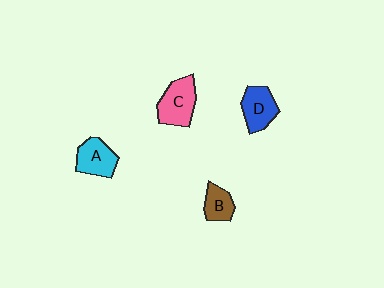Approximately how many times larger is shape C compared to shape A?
Approximately 1.2 times.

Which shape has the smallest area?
Shape B (brown).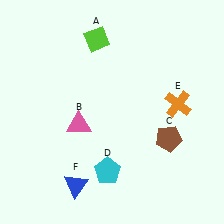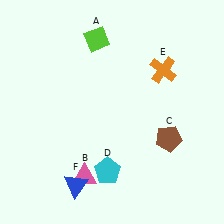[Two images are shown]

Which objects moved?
The objects that moved are: the pink triangle (B), the orange cross (E).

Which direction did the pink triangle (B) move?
The pink triangle (B) moved down.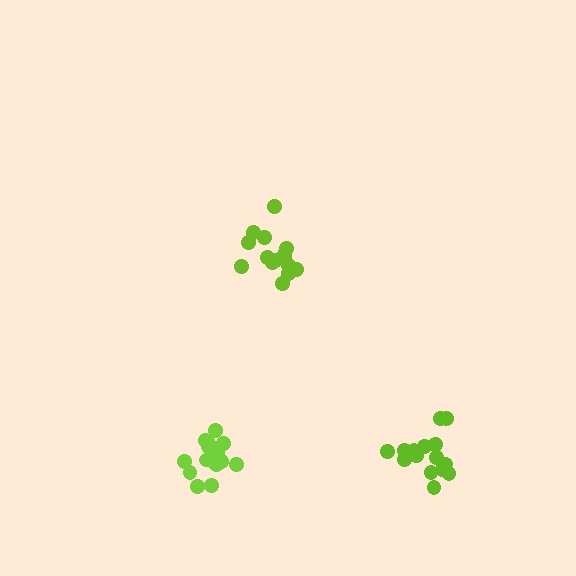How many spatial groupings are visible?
There are 3 spatial groupings.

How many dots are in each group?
Group 1: 17 dots, Group 2: 15 dots, Group 3: 16 dots (48 total).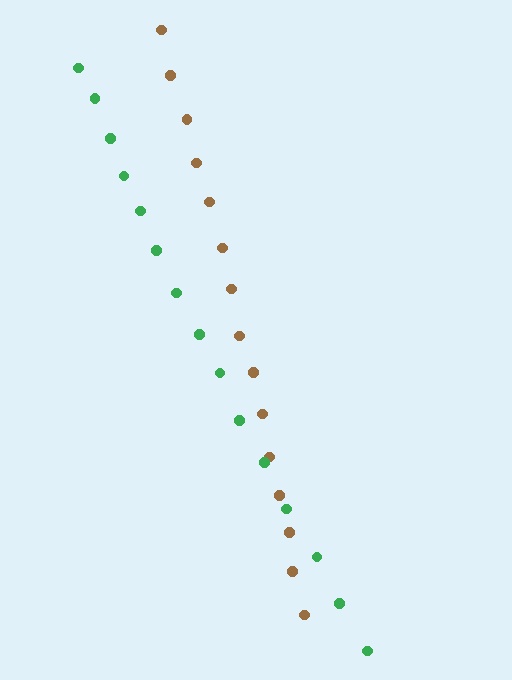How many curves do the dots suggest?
There are 2 distinct paths.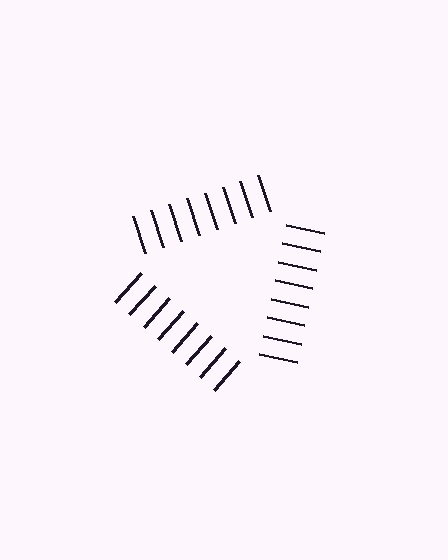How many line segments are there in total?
24 — 8 along each of the 3 edges.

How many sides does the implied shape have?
3 sides — the line-ends trace a triangle.